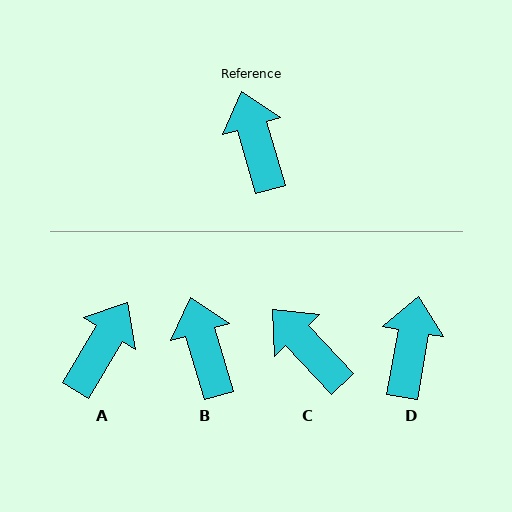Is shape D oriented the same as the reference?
No, it is off by about 26 degrees.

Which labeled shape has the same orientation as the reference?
B.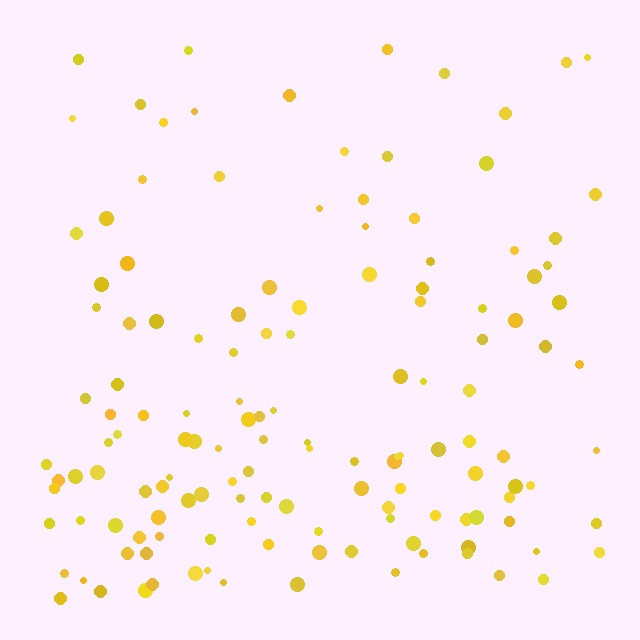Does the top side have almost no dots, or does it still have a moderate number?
Still a moderate number, just noticeably fewer than the bottom.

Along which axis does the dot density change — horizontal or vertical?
Vertical.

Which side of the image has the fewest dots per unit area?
The top.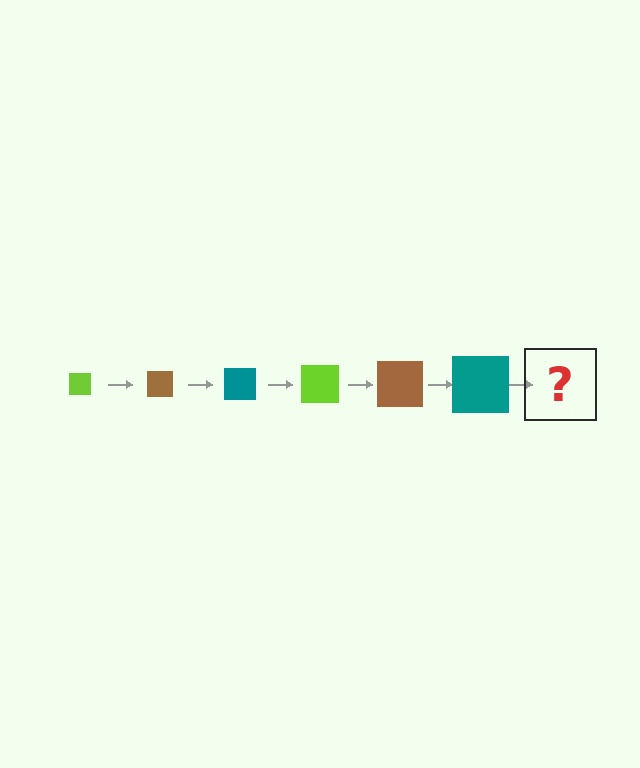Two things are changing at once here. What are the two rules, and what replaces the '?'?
The two rules are that the square grows larger each step and the color cycles through lime, brown, and teal. The '?' should be a lime square, larger than the previous one.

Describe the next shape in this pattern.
It should be a lime square, larger than the previous one.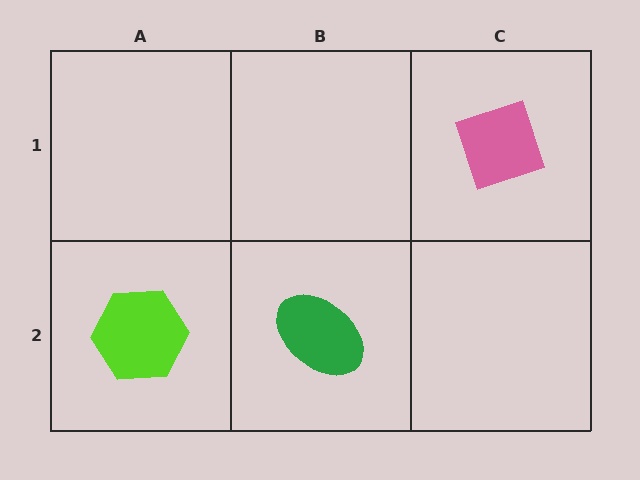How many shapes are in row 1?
1 shape.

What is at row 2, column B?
A green ellipse.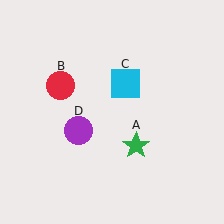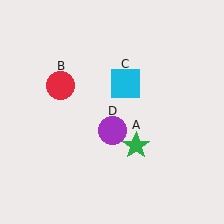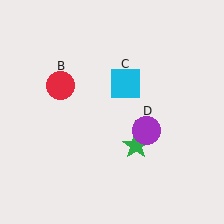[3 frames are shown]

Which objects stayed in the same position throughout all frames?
Green star (object A) and red circle (object B) and cyan square (object C) remained stationary.